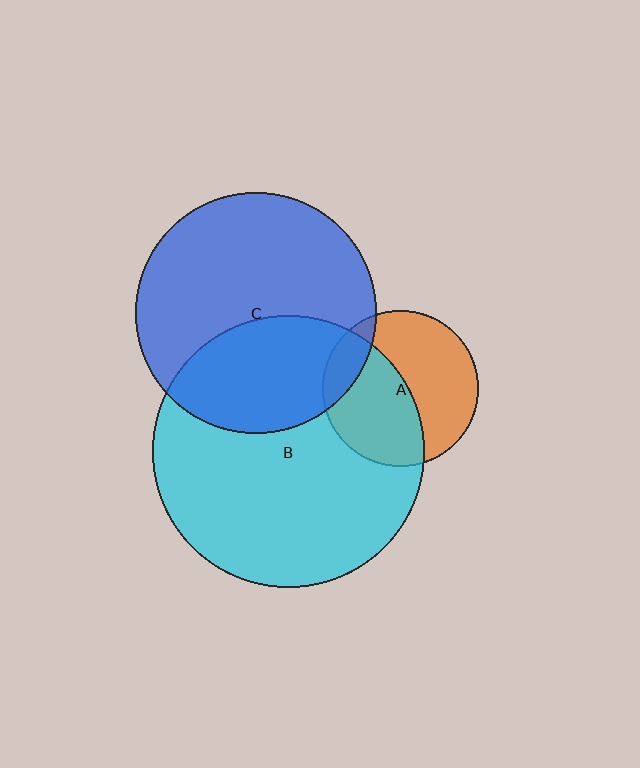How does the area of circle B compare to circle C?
Approximately 1.3 times.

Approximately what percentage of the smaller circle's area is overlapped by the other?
Approximately 15%.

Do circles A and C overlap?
Yes.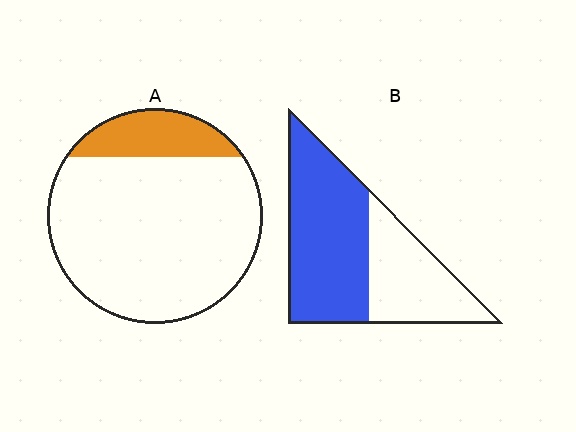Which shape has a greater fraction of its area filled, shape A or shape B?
Shape B.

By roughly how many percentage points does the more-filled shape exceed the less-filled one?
By roughly 45 percentage points (B over A).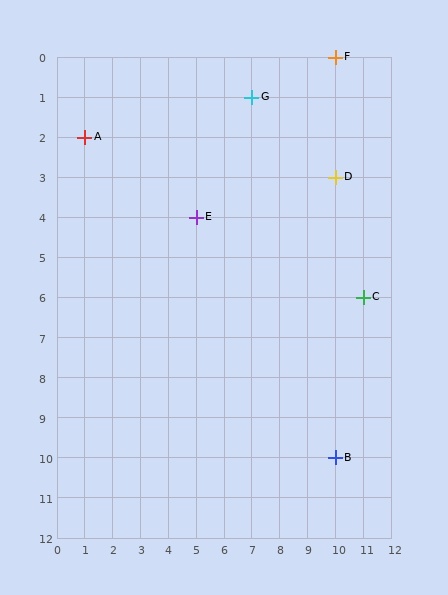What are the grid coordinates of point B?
Point B is at grid coordinates (10, 10).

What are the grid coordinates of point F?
Point F is at grid coordinates (10, 0).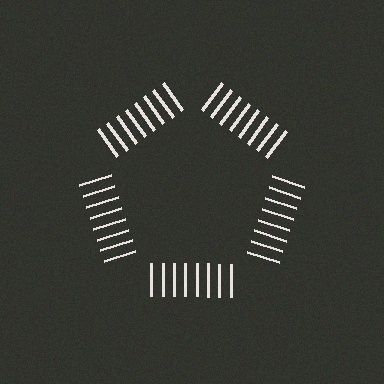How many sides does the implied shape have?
5 sides — the line-ends trace a pentagon.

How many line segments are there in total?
40 — 8 along each of the 5 edges.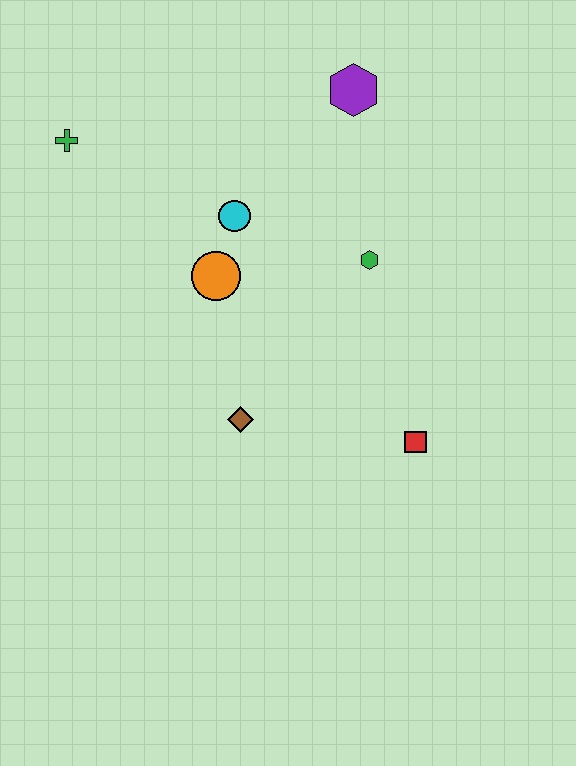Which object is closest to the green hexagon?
The cyan circle is closest to the green hexagon.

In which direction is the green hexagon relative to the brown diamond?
The green hexagon is above the brown diamond.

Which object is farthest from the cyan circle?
The red square is farthest from the cyan circle.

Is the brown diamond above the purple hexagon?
No